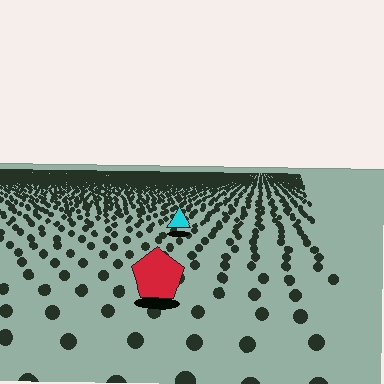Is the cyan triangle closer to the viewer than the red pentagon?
No. The red pentagon is closer — you can tell from the texture gradient: the ground texture is coarser near it.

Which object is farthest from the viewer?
The cyan triangle is farthest from the viewer. It appears smaller and the ground texture around it is denser.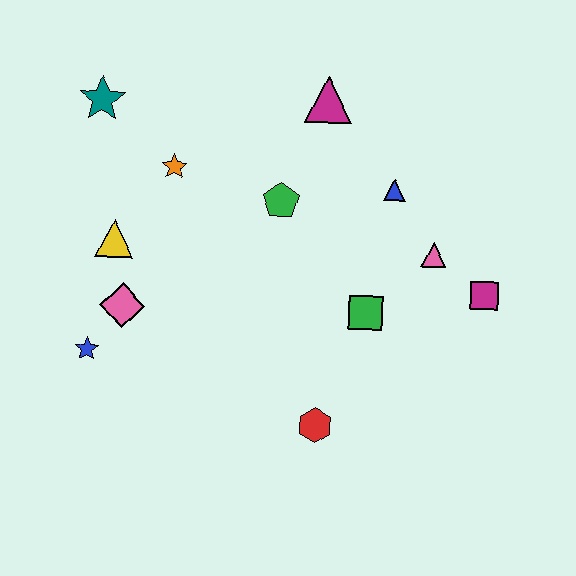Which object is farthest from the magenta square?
The teal star is farthest from the magenta square.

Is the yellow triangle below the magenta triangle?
Yes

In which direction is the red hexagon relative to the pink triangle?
The red hexagon is below the pink triangle.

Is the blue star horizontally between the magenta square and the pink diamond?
No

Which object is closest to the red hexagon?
The green square is closest to the red hexagon.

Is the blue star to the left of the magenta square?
Yes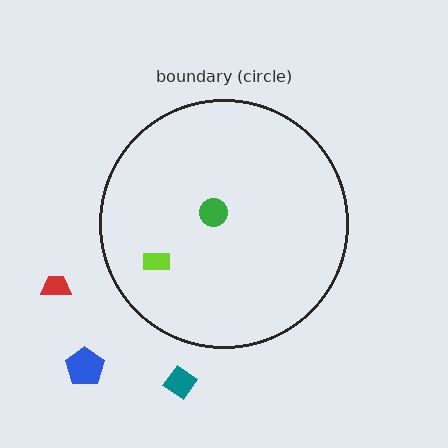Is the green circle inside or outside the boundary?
Inside.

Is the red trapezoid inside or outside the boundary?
Outside.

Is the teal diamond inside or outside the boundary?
Outside.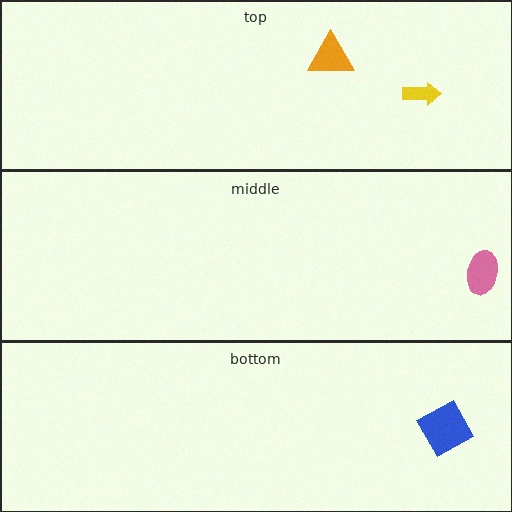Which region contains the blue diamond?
The bottom region.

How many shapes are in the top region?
2.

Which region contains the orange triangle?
The top region.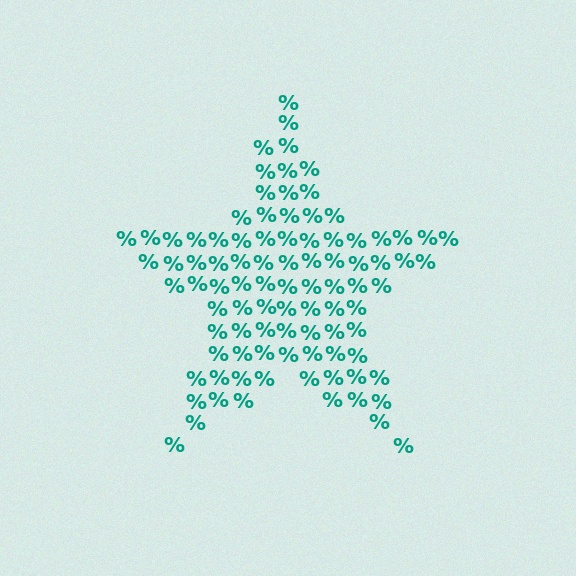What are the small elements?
The small elements are percent signs.